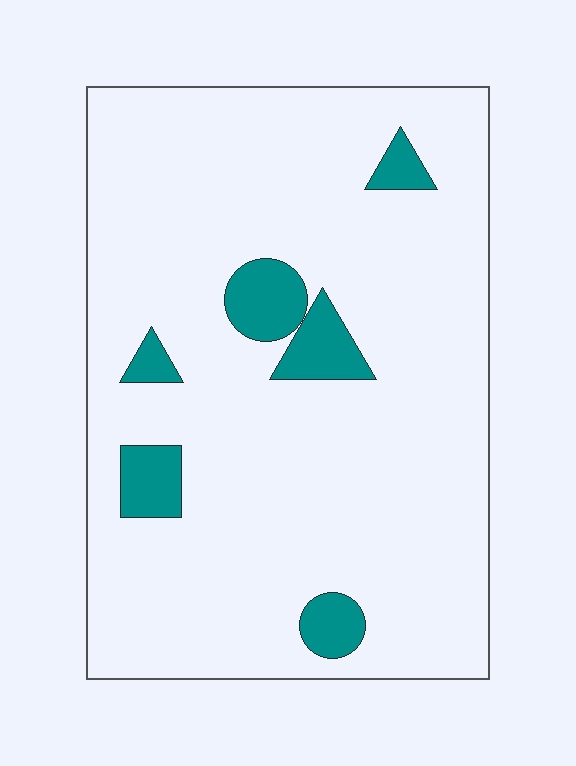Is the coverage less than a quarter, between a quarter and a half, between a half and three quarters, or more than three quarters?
Less than a quarter.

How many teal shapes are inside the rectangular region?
6.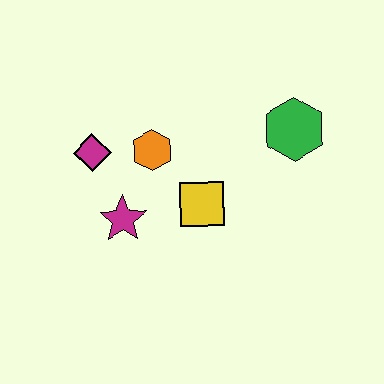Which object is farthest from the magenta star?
The green hexagon is farthest from the magenta star.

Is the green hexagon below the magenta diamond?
No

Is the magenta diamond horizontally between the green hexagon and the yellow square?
No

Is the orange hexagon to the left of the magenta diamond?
No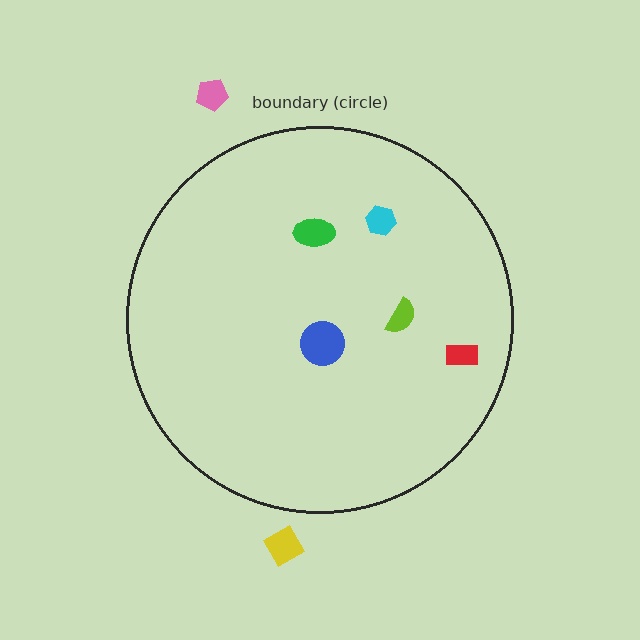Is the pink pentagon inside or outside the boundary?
Outside.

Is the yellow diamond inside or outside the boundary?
Outside.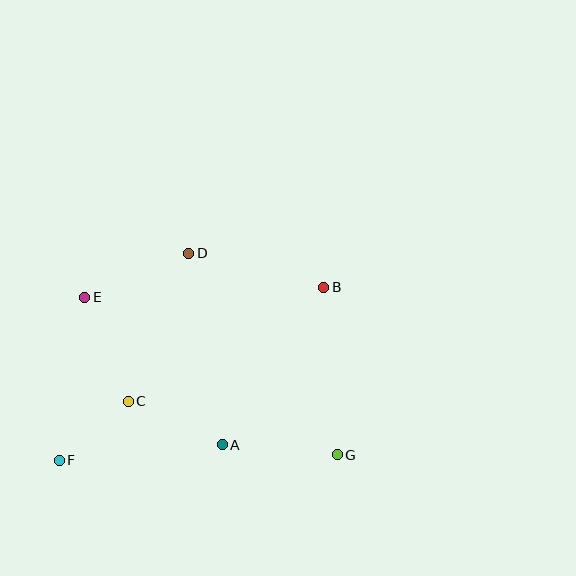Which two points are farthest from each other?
Points B and F are farthest from each other.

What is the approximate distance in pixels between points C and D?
The distance between C and D is approximately 160 pixels.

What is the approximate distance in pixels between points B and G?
The distance between B and G is approximately 168 pixels.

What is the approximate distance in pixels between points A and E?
The distance between A and E is approximately 202 pixels.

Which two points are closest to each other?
Points C and F are closest to each other.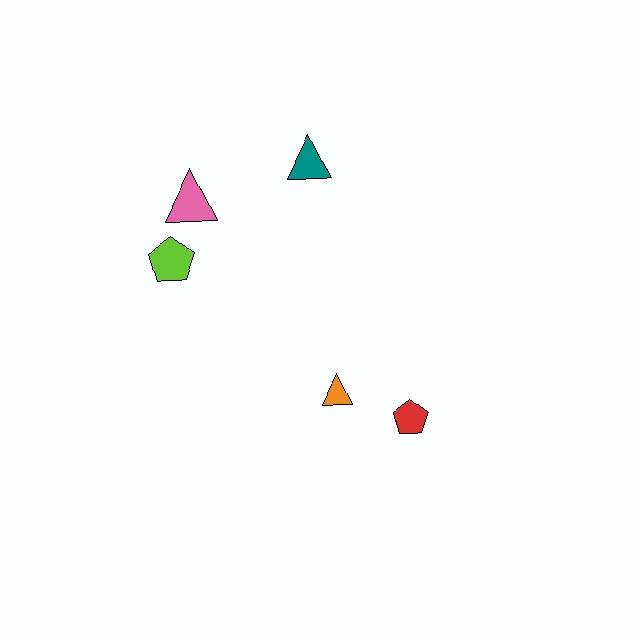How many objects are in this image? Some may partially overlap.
There are 5 objects.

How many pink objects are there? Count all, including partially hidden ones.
There is 1 pink object.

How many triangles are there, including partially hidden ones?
There are 3 triangles.